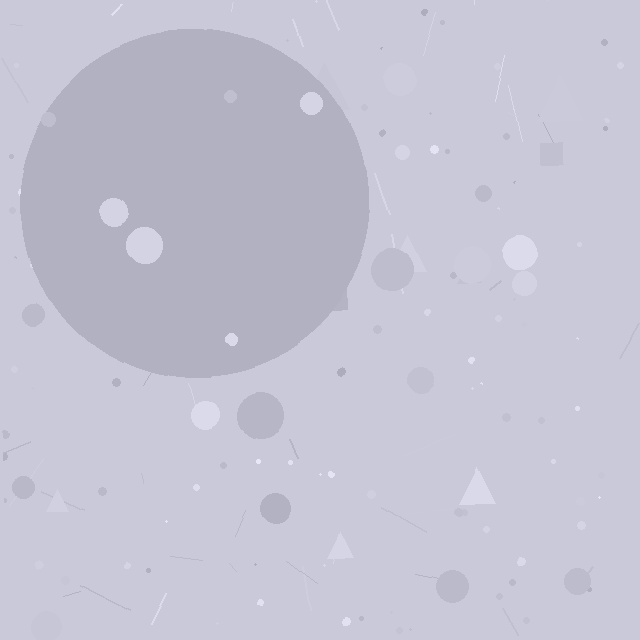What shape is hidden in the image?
A circle is hidden in the image.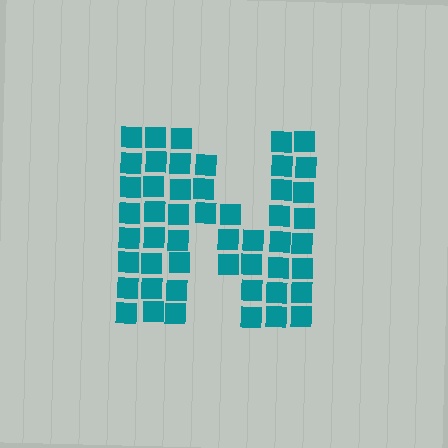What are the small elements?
The small elements are squares.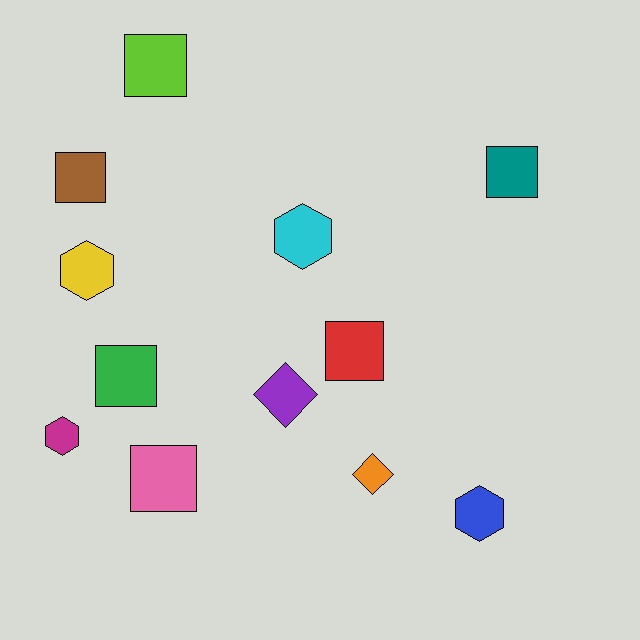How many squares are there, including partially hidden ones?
There are 6 squares.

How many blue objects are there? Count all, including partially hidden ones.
There is 1 blue object.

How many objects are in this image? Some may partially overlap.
There are 12 objects.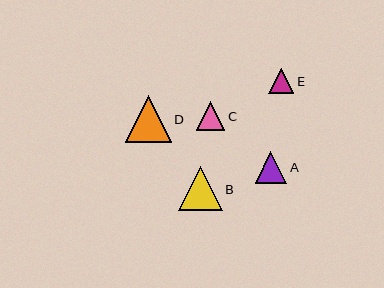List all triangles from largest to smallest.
From largest to smallest: D, B, A, C, E.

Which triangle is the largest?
Triangle D is the largest with a size of approximately 46 pixels.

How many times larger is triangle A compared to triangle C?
Triangle A is approximately 1.1 times the size of triangle C.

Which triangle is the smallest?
Triangle E is the smallest with a size of approximately 25 pixels.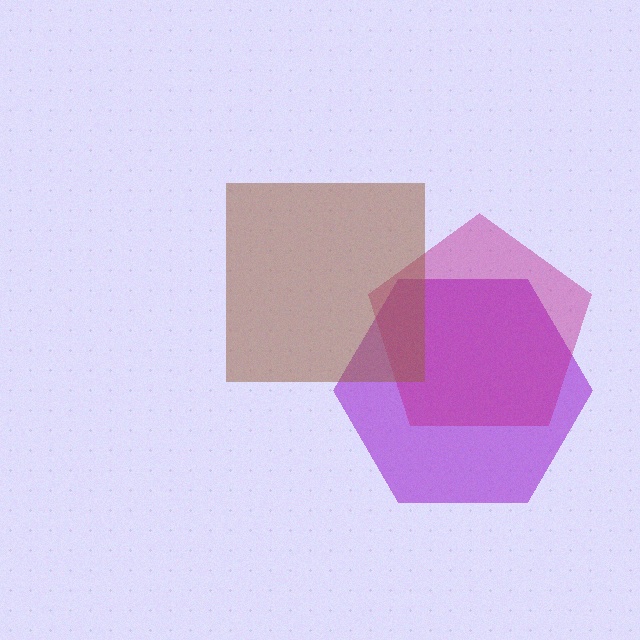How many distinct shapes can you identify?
There are 3 distinct shapes: a purple hexagon, a magenta pentagon, a brown square.